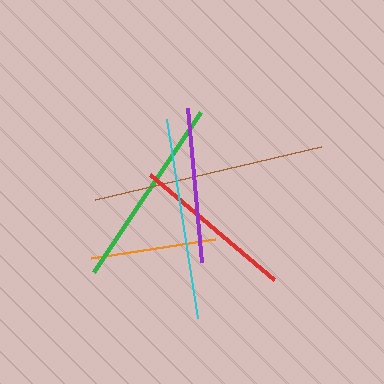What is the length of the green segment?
The green segment is approximately 192 pixels long.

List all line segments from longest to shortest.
From longest to shortest: brown, cyan, green, red, purple, orange.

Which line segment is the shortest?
The orange line is the shortest at approximately 125 pixels.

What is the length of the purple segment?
The purple segment is approximately 155 pixels long.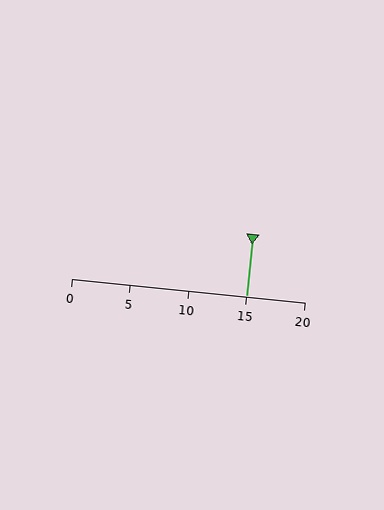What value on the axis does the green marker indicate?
The marker indicates approximately 15.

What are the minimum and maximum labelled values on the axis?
The axis runs from 0 to 20.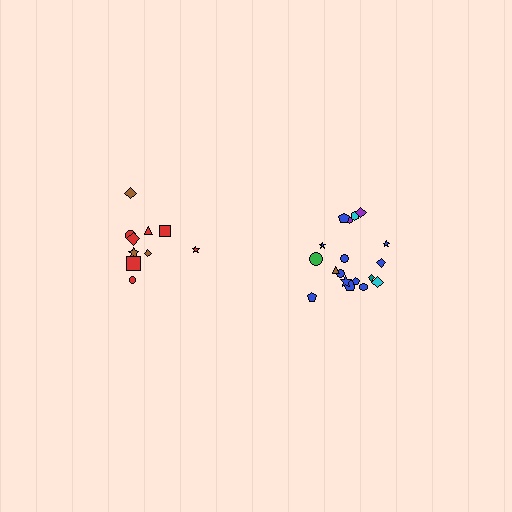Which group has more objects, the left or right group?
The right group.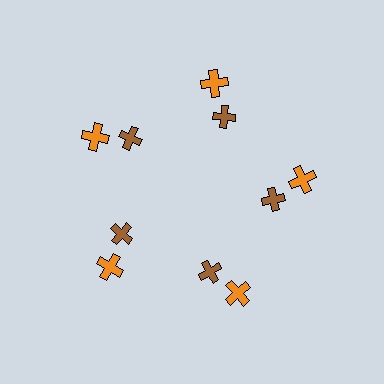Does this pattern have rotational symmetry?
Yes, this pattern has 5-fold rotational symmetry. It looks the same after rotating 72 degrees around the center.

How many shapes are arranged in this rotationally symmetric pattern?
There are 10 shapes, arranged in 5 groups of 2.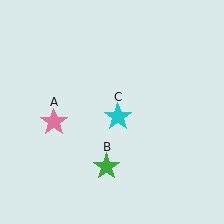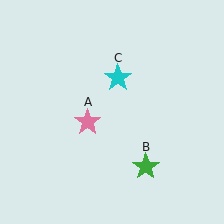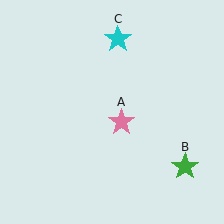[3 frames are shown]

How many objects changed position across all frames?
3 objects changed position: pink star (object A), green star (object B), cyan star (object C).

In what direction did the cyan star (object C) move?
The cyan star (object C) moved up.